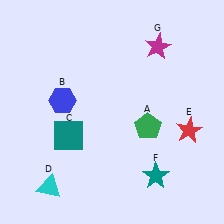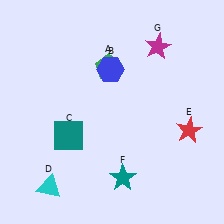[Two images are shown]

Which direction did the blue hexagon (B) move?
The blue hexagon (B) moved right.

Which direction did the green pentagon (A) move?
The green pentagon (A) moved up.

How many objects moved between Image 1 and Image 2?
3 objects moved between the two images.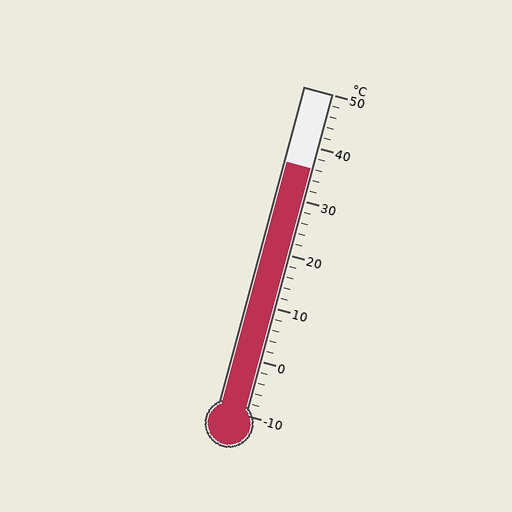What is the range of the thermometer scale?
The thermometer scale ranges from -10°C to 50°C.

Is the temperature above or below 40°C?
The temperature is below 40°C.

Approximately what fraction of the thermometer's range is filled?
The thermometer is filled to approximately 75% of its range.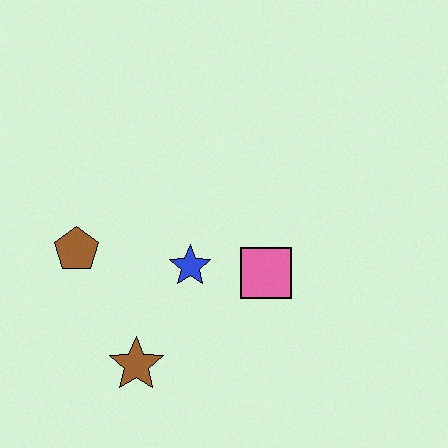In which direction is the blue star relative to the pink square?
The blue star is to the left of the pink square.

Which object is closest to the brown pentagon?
The blue star is closest to the brown pentagon.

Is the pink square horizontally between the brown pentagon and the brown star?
No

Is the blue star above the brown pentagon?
No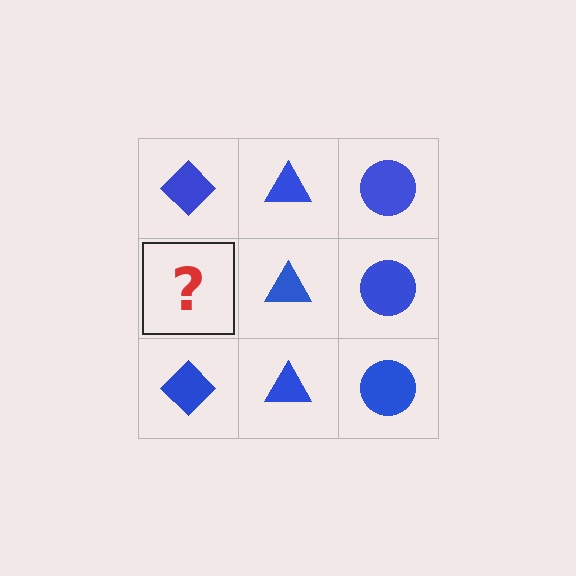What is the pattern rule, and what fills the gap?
The rule is that each column has a consistent shape. The gap should be filled with a blue diamond.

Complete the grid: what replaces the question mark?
The question mark should be replaced with a blue diamond.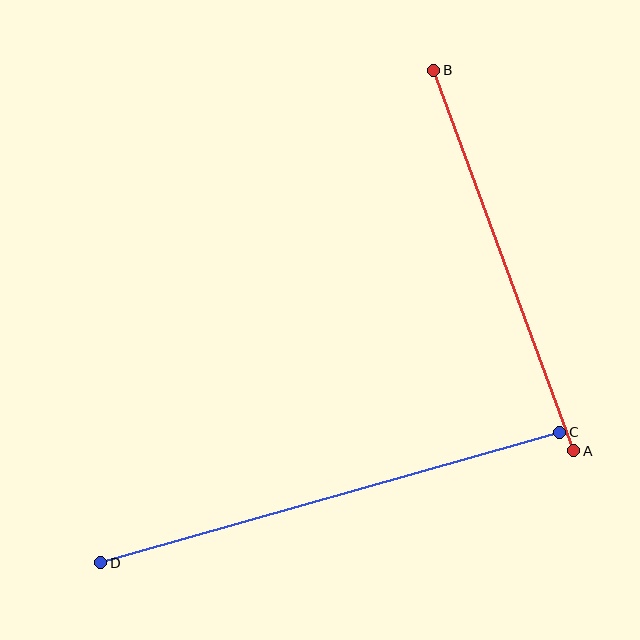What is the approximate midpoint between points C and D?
The midpoint is at approximately (330, 498) pixels.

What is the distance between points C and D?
The distance is approximately 477 pixels.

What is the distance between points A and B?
The distance is approximately 405 pixels.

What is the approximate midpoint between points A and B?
The midpoint is at approximately (504, 261) pixels.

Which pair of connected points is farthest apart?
Points C and D are farthest apart.